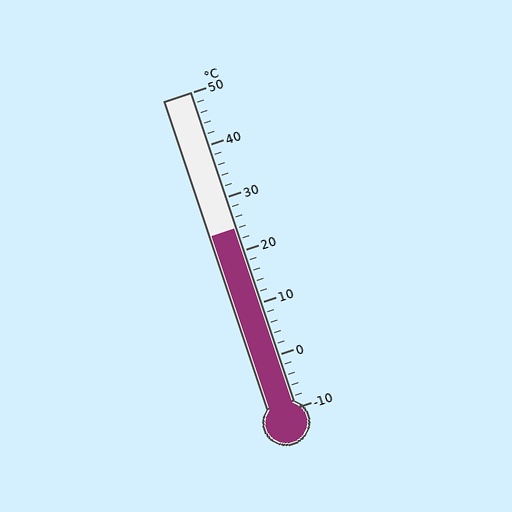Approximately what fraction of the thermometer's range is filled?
The thermometer is filled to approximately 55% of its range.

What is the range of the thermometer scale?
The thermometer scale ranges from -10°C to 50°C.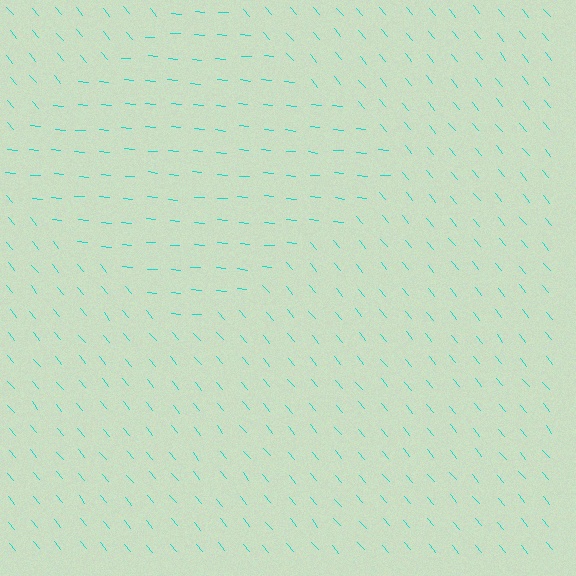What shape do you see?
I see a diamond.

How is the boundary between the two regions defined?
The boundary is defined purely by a change in line orientation (approximately 45 degrees difference). All lines are the same color and thickness.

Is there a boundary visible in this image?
Yes, there is a texture boundary formed by a change in line orientation.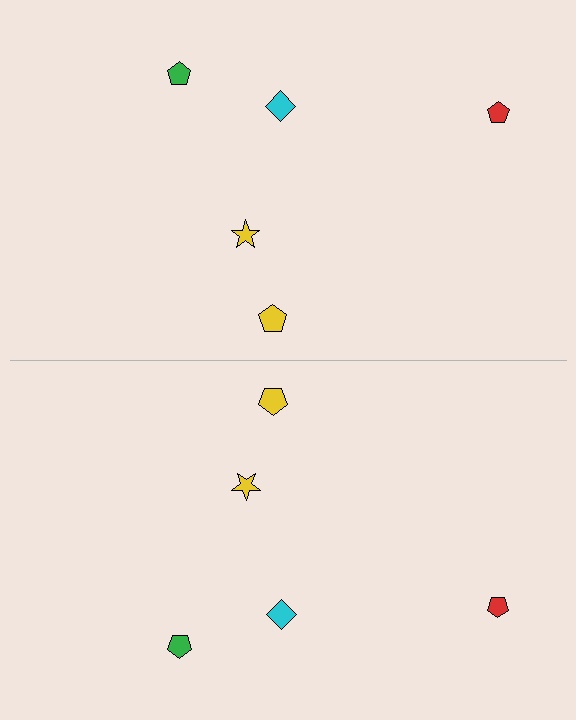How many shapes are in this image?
There are 10 shapes in this image.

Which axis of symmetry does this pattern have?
The pattern has a horizontal axis of symmetry running through the center of the image.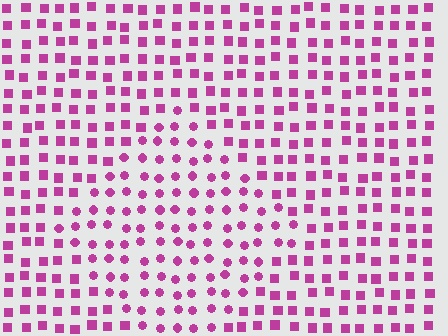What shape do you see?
I see a diamond.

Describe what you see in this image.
The image is filled with small magenta elements arranged in a uniform grid. A diamond-shaped region contains circles, while the surrounding area contains squares. The boundary is defined purely by the change in element shape.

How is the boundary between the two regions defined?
The boundary is defined by a change in element shape: circles inside vs. squares outside. All elements share the same color and spacing.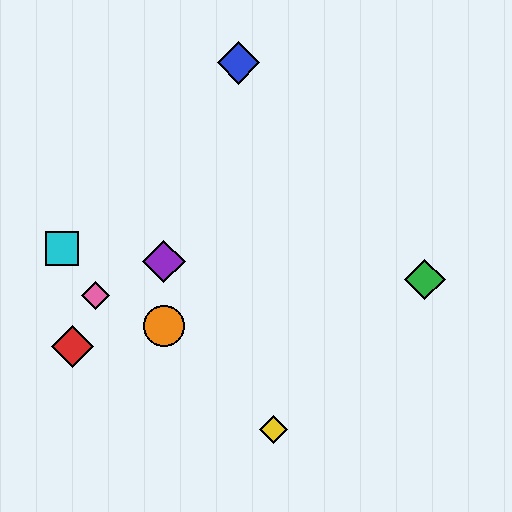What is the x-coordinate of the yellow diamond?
The yellow diamond is at x≈274.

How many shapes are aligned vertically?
2 shapes (the purple diamond, the orange circle) are aligned vertically.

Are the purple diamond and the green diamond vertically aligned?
No, the purple diamond is at x≈164 and the green diamond is at x≈425.